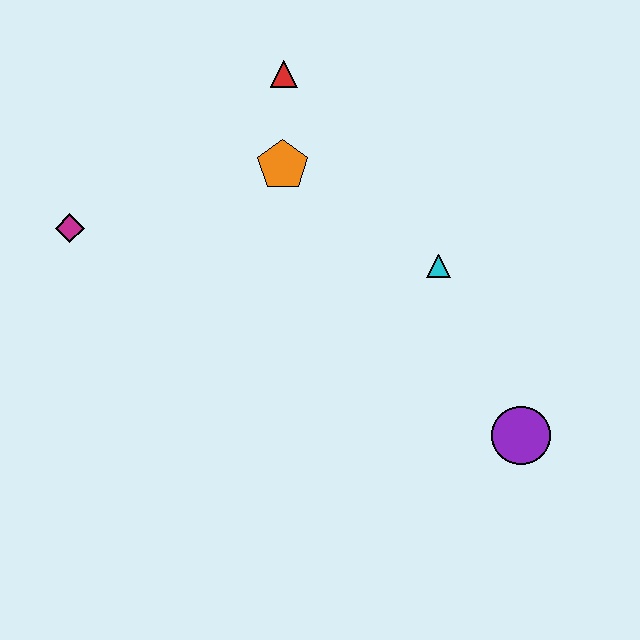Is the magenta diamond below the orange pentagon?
Yes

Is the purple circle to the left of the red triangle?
No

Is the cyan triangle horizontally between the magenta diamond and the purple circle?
Yes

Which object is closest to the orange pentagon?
The red triangle is closest to the orange pentagon.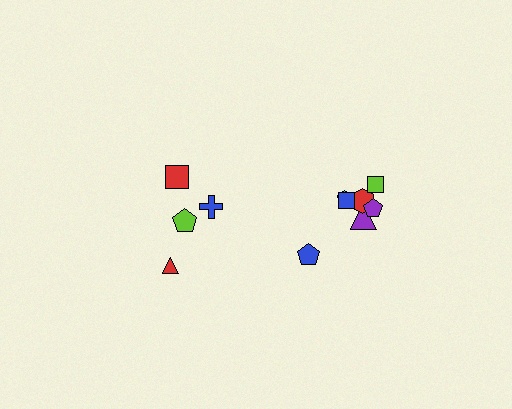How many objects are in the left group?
There are 4 objects.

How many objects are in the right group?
There are 7 objects.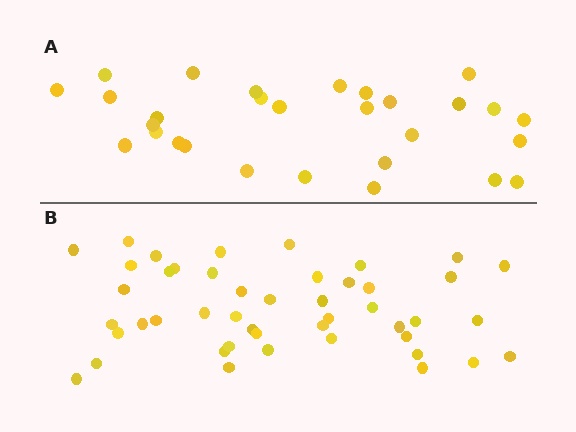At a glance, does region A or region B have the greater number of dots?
Region B (the bottom region) has more dots.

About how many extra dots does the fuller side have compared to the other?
Region B has approximately 15 more dots than region A.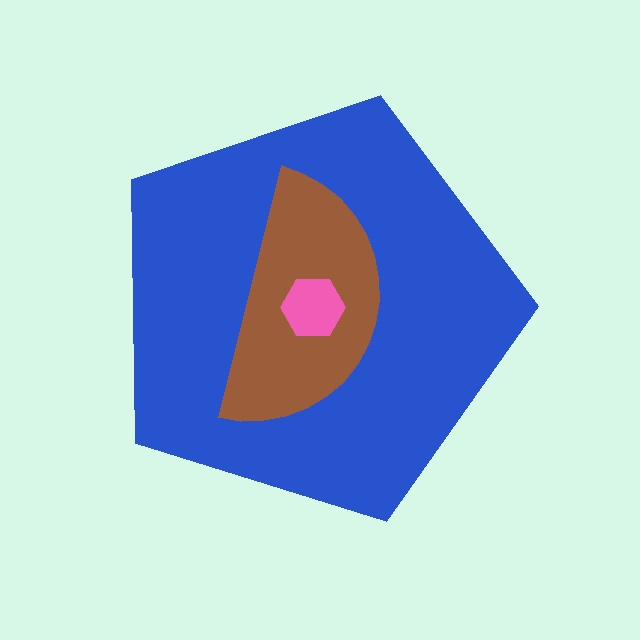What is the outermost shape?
The blue pentagon.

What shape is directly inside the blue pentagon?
The brown semicircle.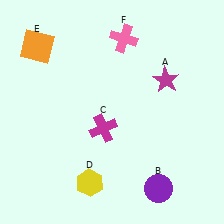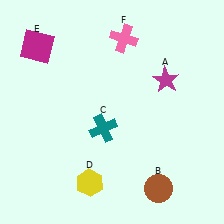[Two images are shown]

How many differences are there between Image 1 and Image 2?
There are 3 differences between the two images.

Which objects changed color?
B changed from purple to brown. C changed from magenta to teal. E changed from orange to magenta.